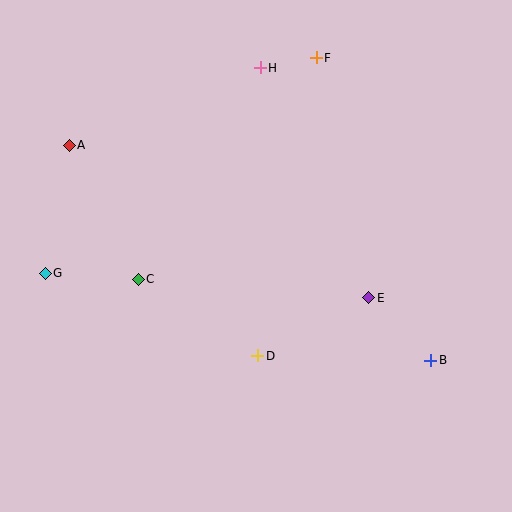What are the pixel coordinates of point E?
Point E is at (369, 298).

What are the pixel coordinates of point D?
Point D is at (258, 356).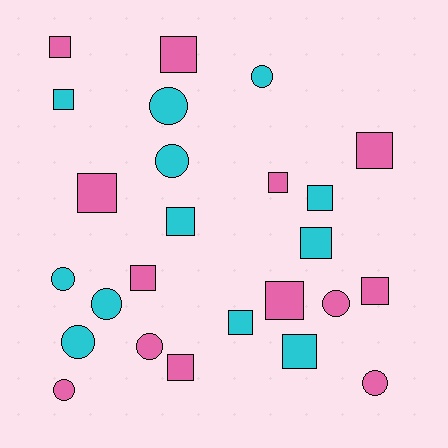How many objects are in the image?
There are 25 objects.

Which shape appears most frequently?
Square, with 15 objects.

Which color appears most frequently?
Pink, with 13 objects.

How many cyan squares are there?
There are 6 cyan squares.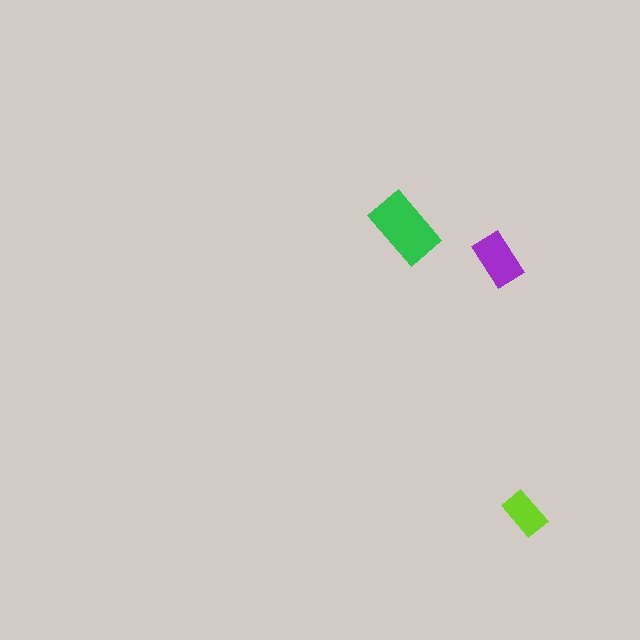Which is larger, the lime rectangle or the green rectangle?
The green one.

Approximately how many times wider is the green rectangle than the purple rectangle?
About 1.5 times wider.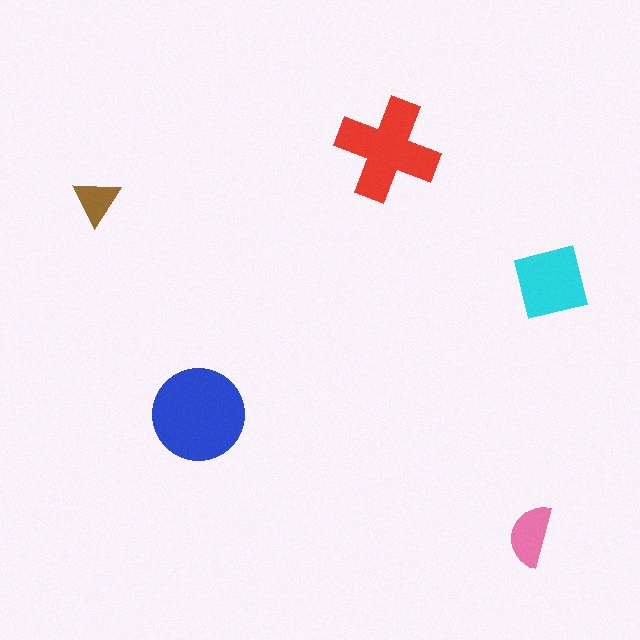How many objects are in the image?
There are 5 objects in the image.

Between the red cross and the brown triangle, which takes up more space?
The red cross.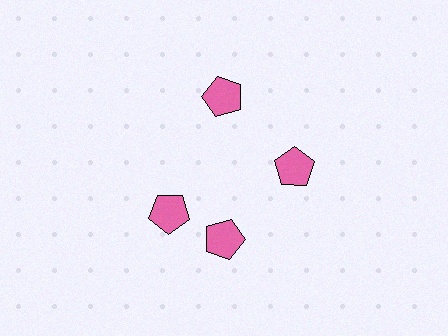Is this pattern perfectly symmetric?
No. The 4 pink pentagons are arranged in a ring, but one element near the 9 o'clock position is rotated out of alignment along the ring, breaking the 4-fold rotational symmetry.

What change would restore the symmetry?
The symmetry would be restored by rotating it back into even spacing with its neighbors so that all 4 pentagons sit at equal angles and equal distance from the center.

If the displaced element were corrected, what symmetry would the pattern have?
It would have 4-fold rotational symmetry — the pattern would map onto itself every 90 degrees.